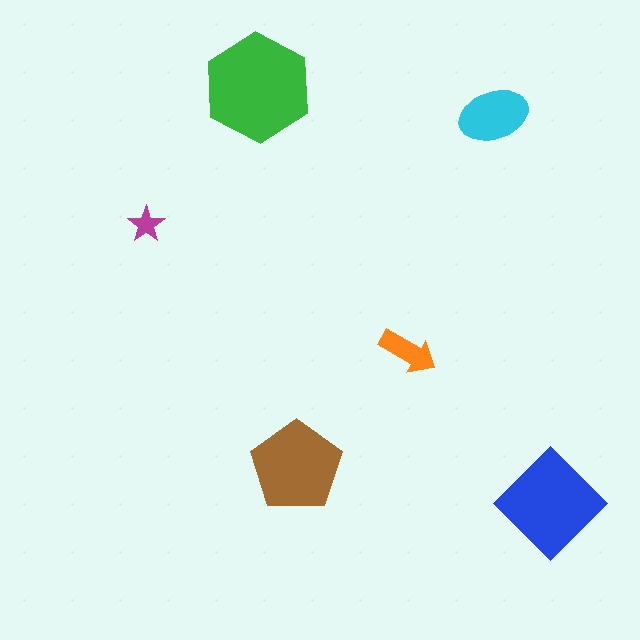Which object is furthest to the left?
The magenta star is leftmost.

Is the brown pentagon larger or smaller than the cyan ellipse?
Larger.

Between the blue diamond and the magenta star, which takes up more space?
The blue diamond.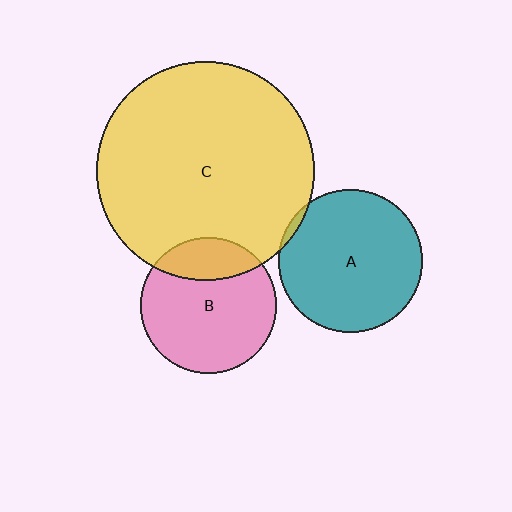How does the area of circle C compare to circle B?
Approximately 2.6 times.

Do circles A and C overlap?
Yes.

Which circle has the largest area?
Circle C (yellow).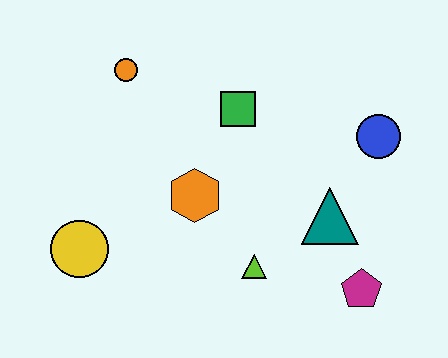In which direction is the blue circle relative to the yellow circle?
The blue circle is to the right of the yellow circle.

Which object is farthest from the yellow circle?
The blue circle is farthest from the yellow circle.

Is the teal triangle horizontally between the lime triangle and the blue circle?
Yes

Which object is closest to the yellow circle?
The orange hexagon is closest to the yellow circle.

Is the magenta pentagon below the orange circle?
Yes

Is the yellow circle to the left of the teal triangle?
Yes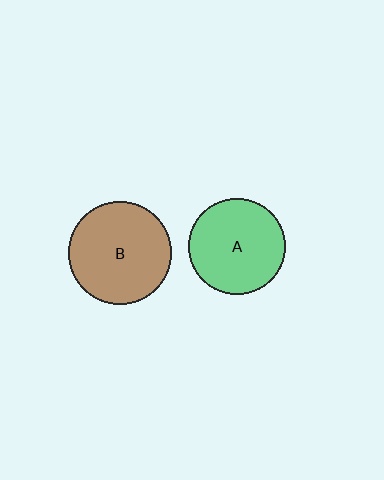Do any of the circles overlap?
No, none of the circles overlap.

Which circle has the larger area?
Circle B (brown).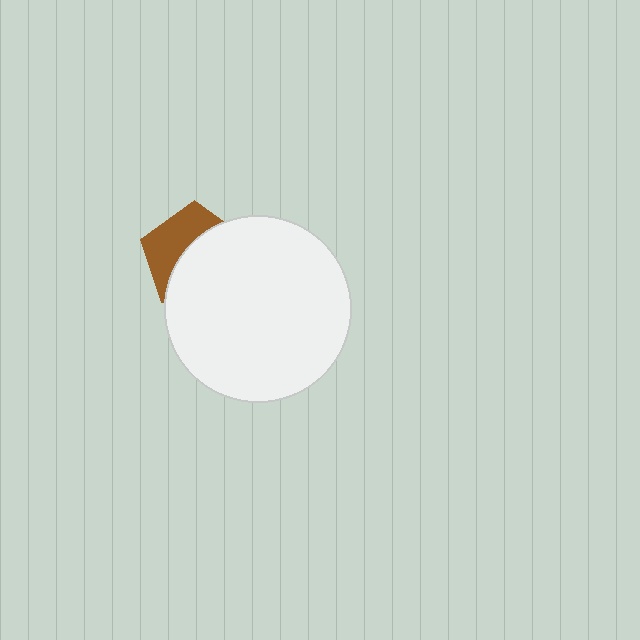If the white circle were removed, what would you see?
You would see the complete brown pentagon.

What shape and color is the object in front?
The object in front is a white circle.